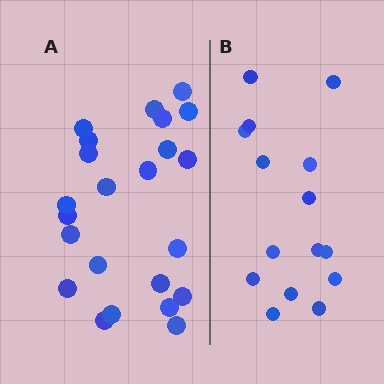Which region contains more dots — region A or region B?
Region A (the left region) has more dots.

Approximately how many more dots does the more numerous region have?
Region A has roughly 8 or so more dots than region B.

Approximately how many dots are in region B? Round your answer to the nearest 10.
About 20 dots. (The exact count is 15, which rounds to 20.)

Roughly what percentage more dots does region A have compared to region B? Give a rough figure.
About 55% more.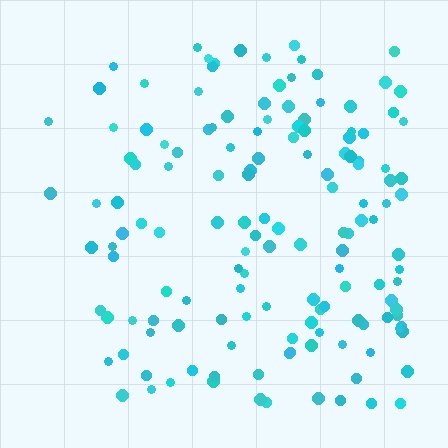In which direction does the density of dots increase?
From left to right, with the right side densest.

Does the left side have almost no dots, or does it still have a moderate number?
Still a moderate number, just noticeably fewer than the right.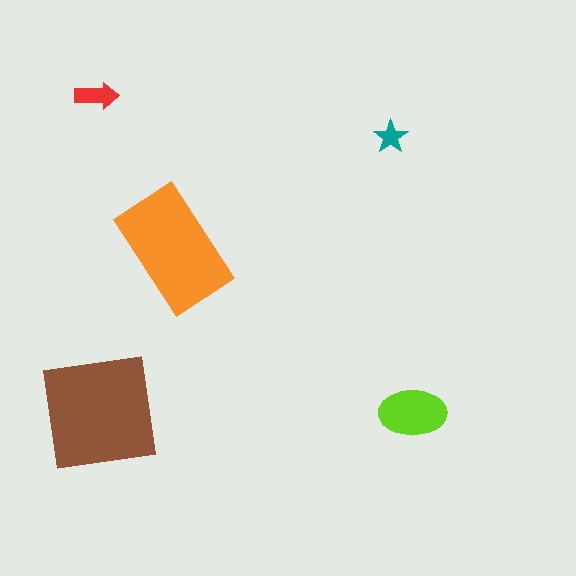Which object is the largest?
The brown square.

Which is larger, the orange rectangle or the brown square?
The brown square.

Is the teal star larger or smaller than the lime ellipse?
Smaller.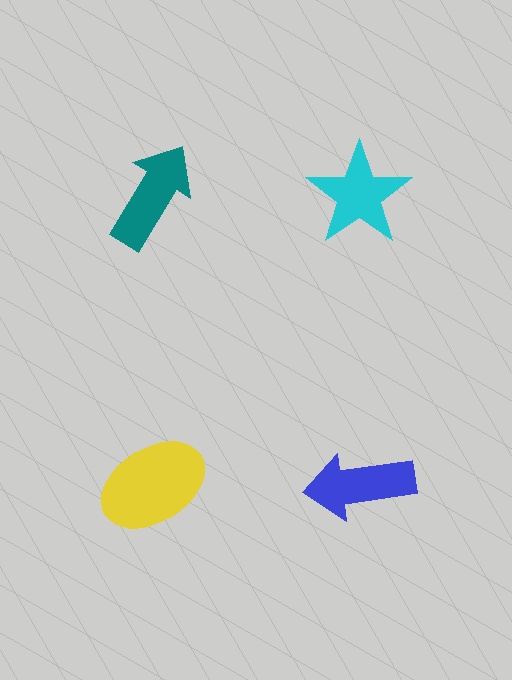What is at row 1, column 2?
A cyan star.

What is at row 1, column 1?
A teal arrow.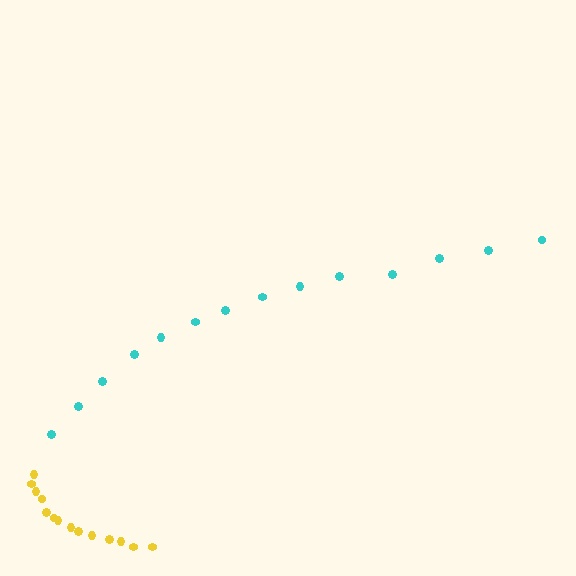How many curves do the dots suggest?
There are 2 distinct paths.